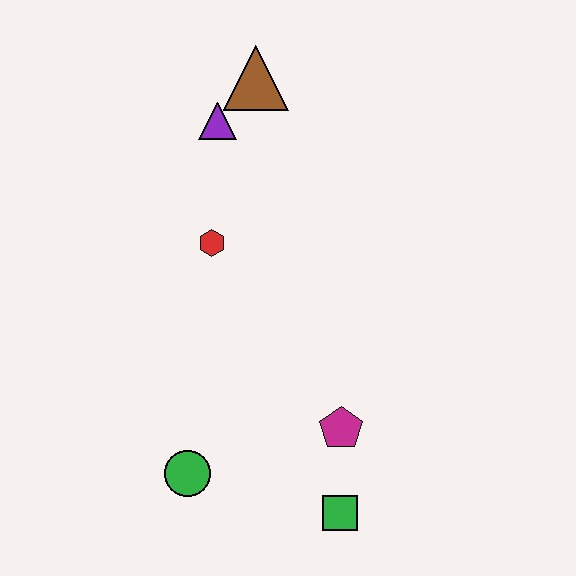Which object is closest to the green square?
The magenta pentagon is closest to the green square.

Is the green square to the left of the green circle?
No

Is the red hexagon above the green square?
Yes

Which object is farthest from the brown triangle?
The green square is farthest from the brown triangle.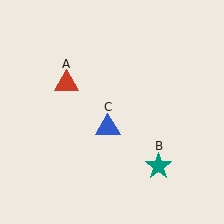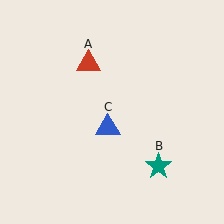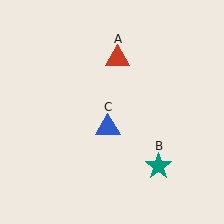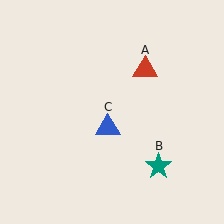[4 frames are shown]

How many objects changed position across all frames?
1 object changed position: red triangle (object A).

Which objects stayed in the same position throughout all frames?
Teal star (object B) and blue triangle (object C) remained stationary.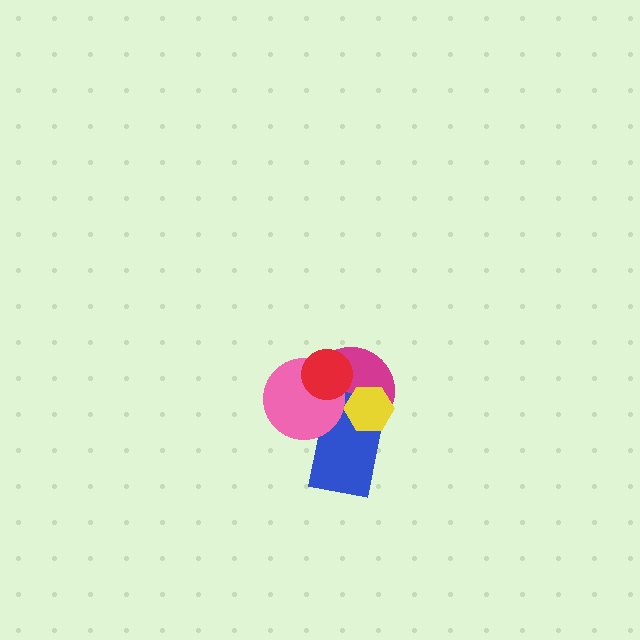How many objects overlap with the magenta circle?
4 objects overlap with the magenta circle.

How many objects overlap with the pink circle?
3 objects overlap with the pink circle.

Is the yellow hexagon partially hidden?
No, no other shape covers it.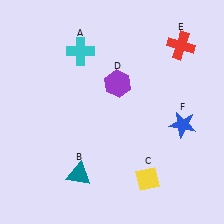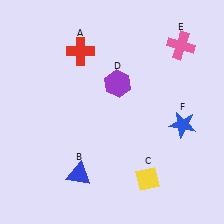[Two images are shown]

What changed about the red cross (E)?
In Image 1, E is red. In Image 2, it changed to pink.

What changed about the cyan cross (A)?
In Image 1, A is cyan. In Image 2, it changed to red.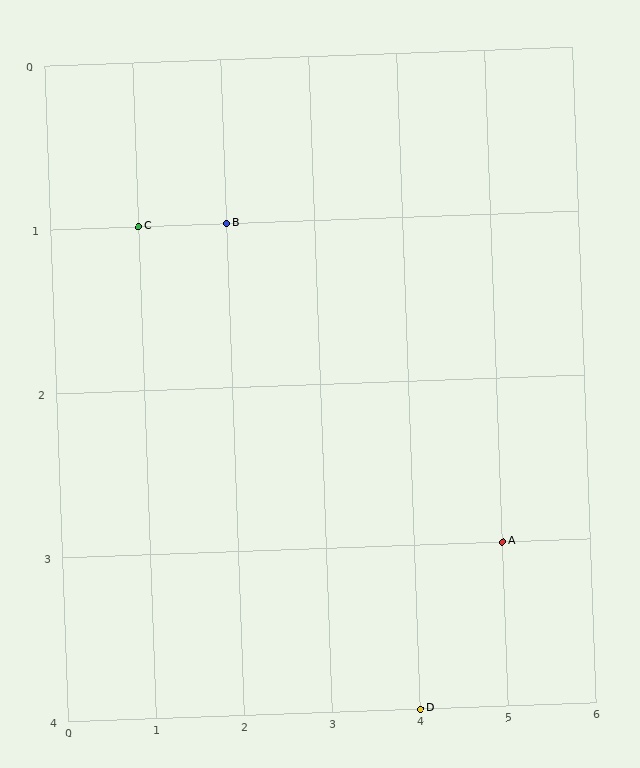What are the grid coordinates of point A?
Point A is at grid coordinates (5, 3).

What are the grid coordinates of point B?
Point B is at grid coordinates (2, 1).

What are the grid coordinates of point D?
Point D is at grid coordinates (4, 4).